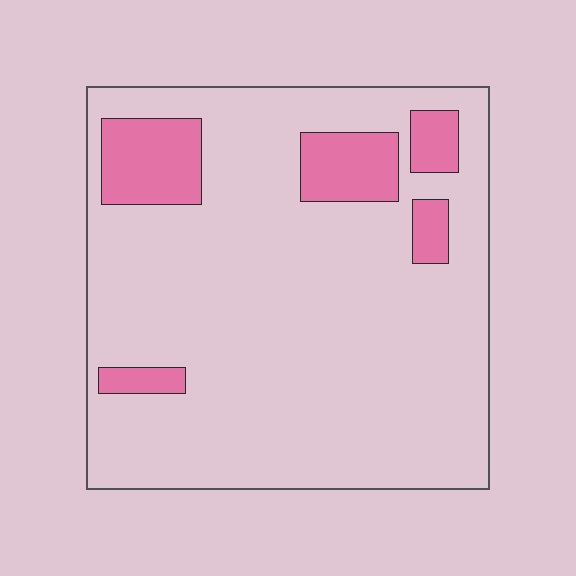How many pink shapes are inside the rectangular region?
5.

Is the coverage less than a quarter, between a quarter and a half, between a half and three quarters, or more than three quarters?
Less than a quarter.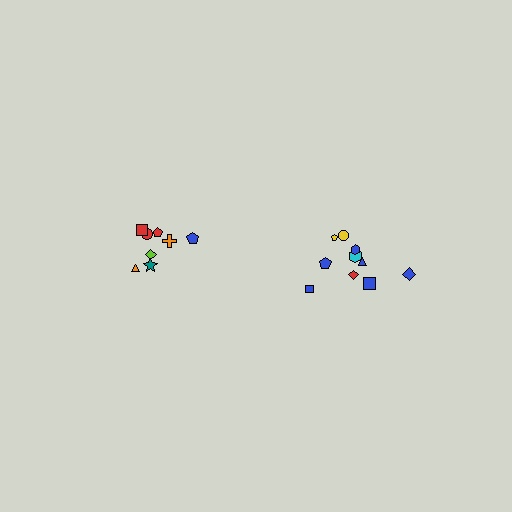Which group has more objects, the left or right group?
The right group.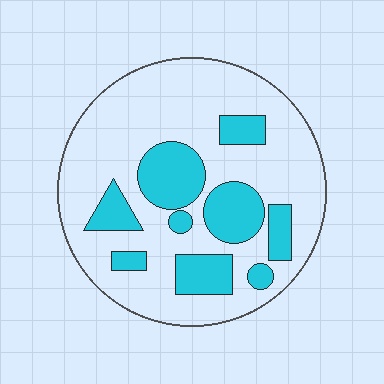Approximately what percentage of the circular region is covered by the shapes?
Approximately 25%.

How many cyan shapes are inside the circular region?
9.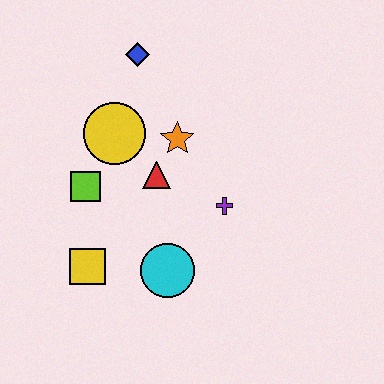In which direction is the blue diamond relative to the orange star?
The blue diamond is above the orange star.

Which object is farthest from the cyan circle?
The blue diamond is farthest from the cyan circle.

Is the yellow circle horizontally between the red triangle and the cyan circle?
No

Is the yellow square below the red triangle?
Yes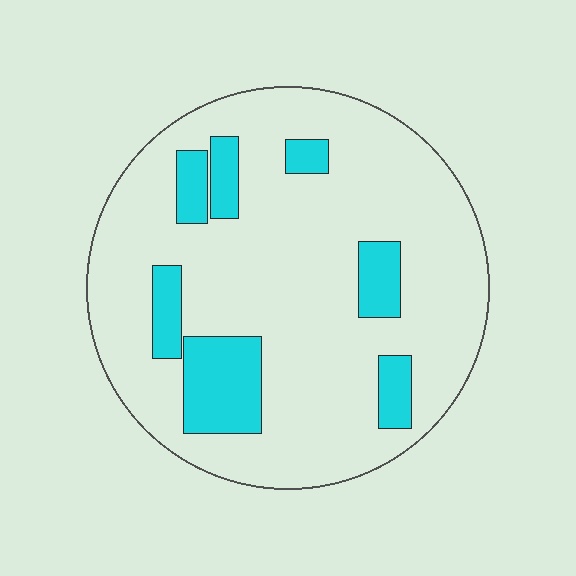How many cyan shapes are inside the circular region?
7.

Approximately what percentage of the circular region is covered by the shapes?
Approximately 20%.